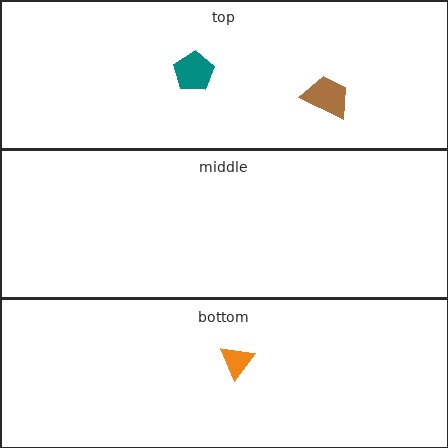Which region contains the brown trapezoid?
The top region.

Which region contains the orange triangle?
The bottom region.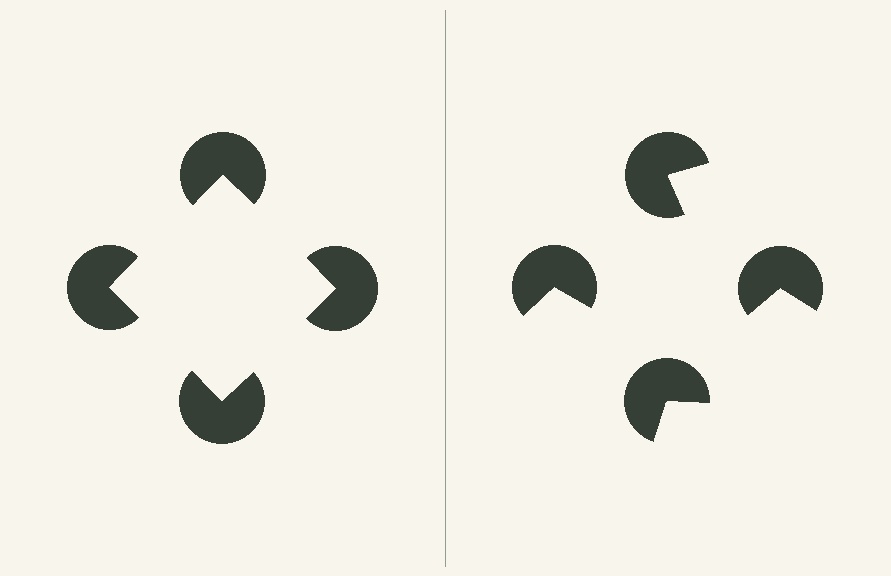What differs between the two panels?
The pac-man discs are positioned identically on both sides; only the wedge orientations differ. On the left they align to a square; on the right they are misaligned.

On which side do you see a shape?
An illusory square appears on the left side. On the right side the wedge cuts are rotated, so no coherent shape forms.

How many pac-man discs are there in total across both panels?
8 — 4 on each side.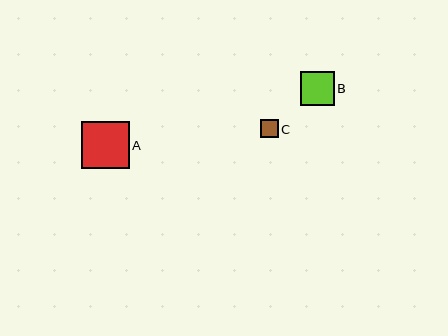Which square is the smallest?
Square C is the smallest with a size of approximately 18 pixels.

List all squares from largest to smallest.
From largest to smallest: A, B, C.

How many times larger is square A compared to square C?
Square A is approximately 2.6 times the size of square C.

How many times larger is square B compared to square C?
Square B is approximately 1.9 times the size of square C.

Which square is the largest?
Square A is the largest with a size of approximately 48 pixels.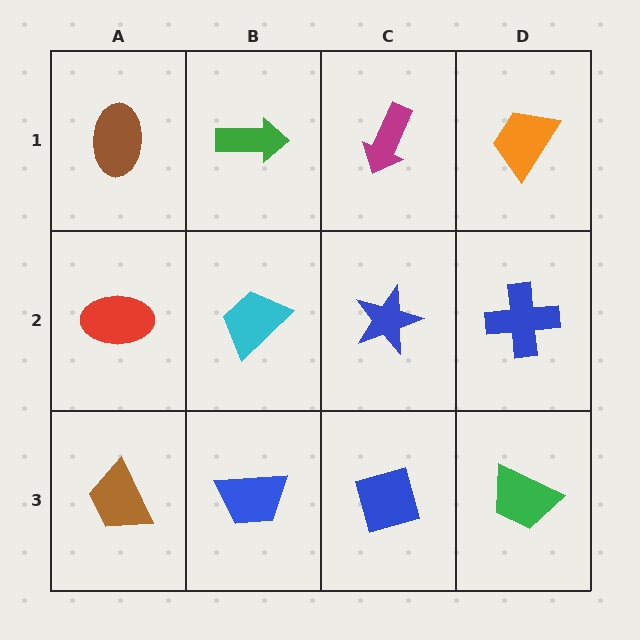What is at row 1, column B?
A green arrow.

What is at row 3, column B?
A blue trapezoid.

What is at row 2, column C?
A blue star.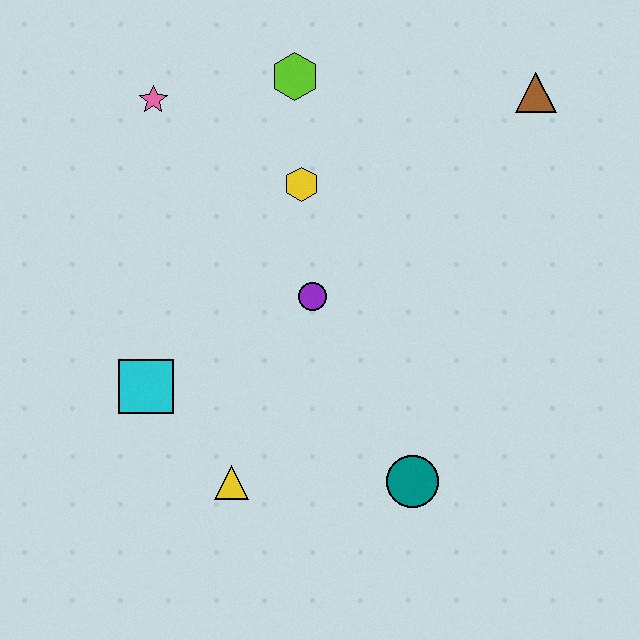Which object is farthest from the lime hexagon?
The teal circle is farthest from the lime hexagon.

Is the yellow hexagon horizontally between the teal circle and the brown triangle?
No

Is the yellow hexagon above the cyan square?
Yes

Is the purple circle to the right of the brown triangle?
No